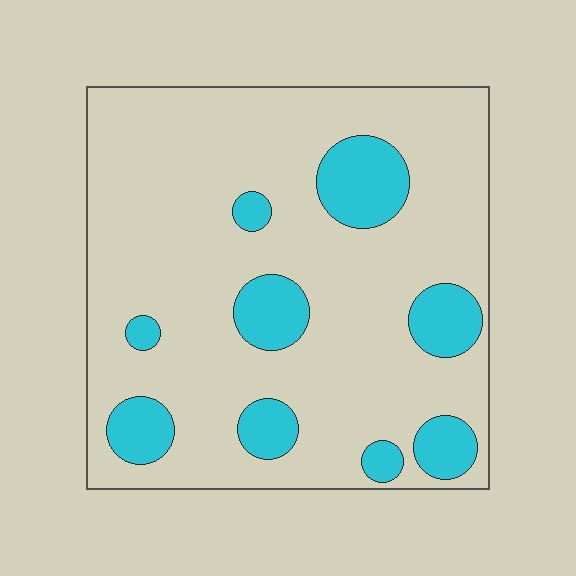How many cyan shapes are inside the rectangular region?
9.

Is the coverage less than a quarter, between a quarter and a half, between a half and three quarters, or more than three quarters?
Less than a quarter.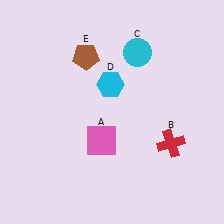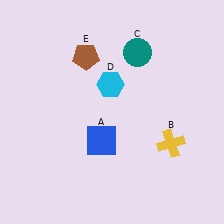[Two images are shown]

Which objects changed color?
A changed from pink to blue. B changed from red to yellow. C changed from cyan to teal.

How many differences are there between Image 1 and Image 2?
There are 3 differences between the two images.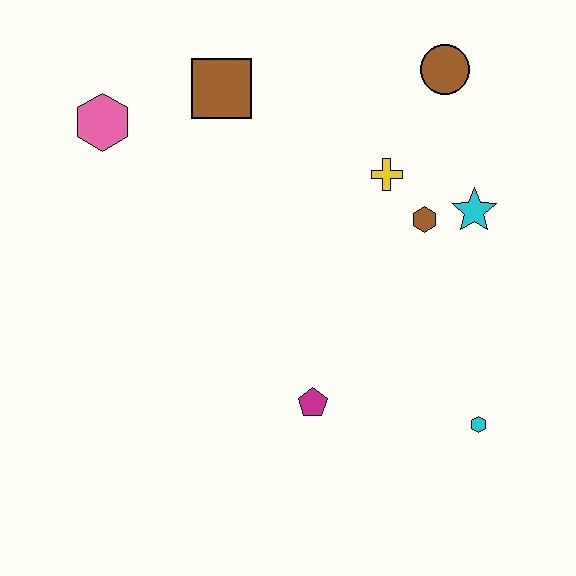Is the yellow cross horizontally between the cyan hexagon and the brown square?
Yes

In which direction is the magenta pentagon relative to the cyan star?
The magenta pentagon is below the cyan star.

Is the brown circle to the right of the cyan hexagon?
No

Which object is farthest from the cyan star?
The pink hexagon is farthest from the cyan star.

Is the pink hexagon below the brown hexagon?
No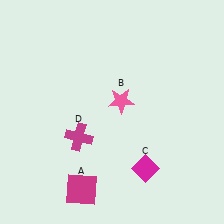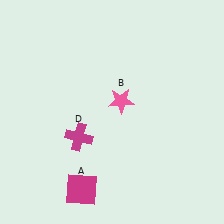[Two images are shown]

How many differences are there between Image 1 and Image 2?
There is 1 difference between the two images.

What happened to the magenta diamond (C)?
The magenta diamond (C) was removed in Image 2. It was in the bottom-right area of Image 1.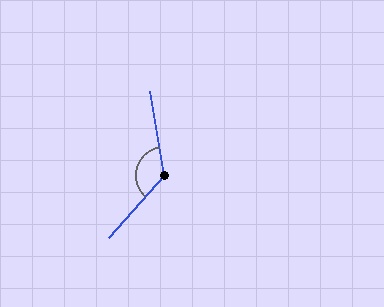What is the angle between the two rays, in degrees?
Approximately 129 degrees.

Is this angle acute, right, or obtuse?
It is obtuse.